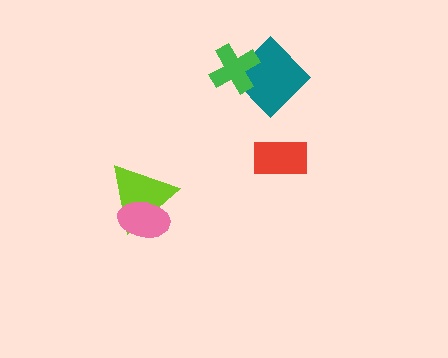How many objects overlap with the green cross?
1 object overlaps with the green cross.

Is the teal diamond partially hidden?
Yes, it is partially covered by another shape.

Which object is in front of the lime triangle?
The pink ellipse is in front of the lime triangle.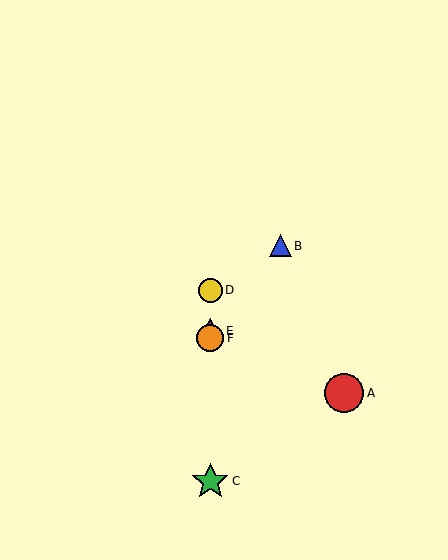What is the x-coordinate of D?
Object D is at x≈210.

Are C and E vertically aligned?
Yes, both are at x≈210.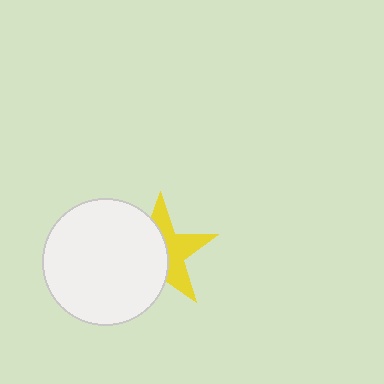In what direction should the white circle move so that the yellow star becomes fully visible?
The white circle should move left. That is the shortest direction to clear the overlap and leave the yellow star fully visible.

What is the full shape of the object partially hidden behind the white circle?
The partially hidden object is a yellow star.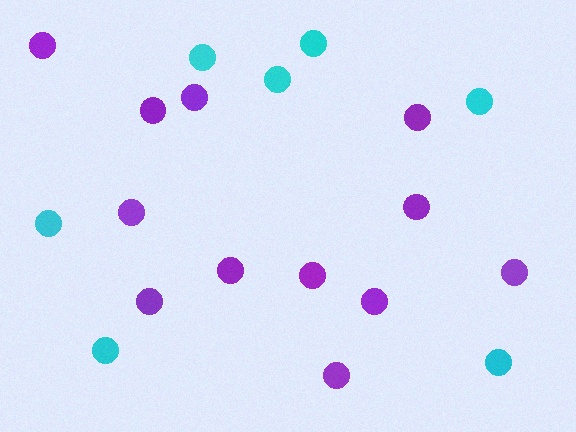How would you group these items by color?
There are 2 groups: one group of cyan circles (7) and one group of purple circles (12).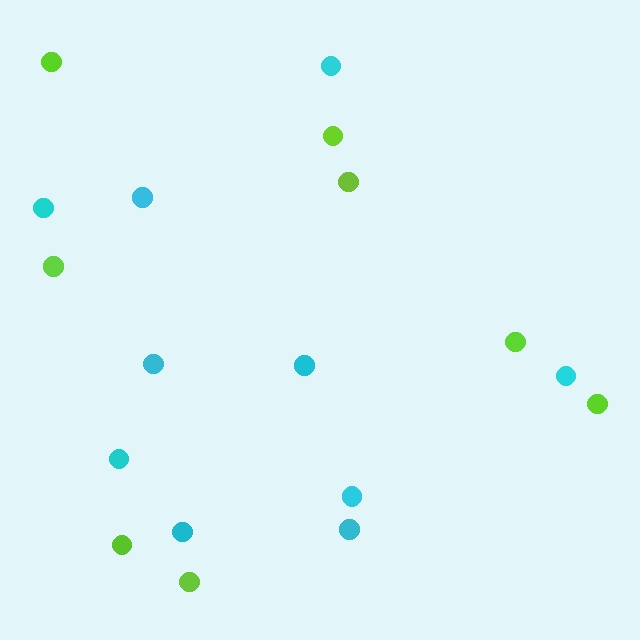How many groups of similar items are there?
There are 2 groups: one group of cyan circles (10) and one group of lime circles (8).